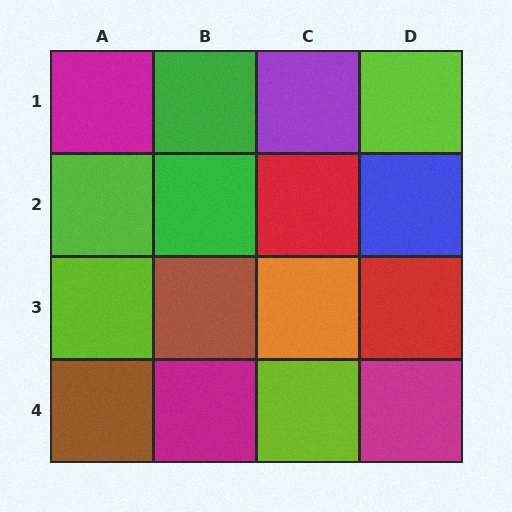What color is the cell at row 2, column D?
Blue.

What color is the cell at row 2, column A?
Lime.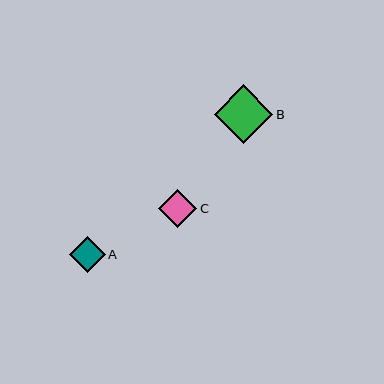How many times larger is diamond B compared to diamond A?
Diamond B is approximately 1.6 times the size of diamond A.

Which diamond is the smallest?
Diamond A is the smallest with a size of approximately 36 pixels.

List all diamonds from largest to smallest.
From largest to smallest: B, C, A.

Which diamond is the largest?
Diamond B is the largest with a size of approximately 58 pixels.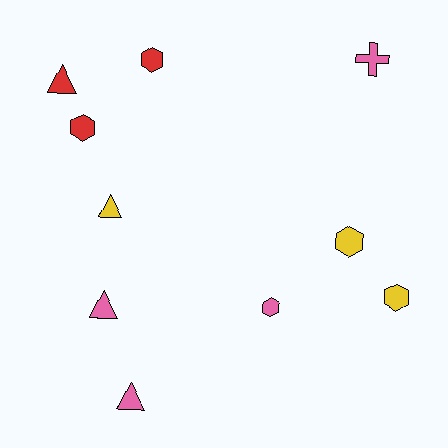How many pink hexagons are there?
There is 1 pink hexagon.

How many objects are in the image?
There are 10 objects.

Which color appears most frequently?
Pink, with 4 objects.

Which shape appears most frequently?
Hexagon, with 5 objects.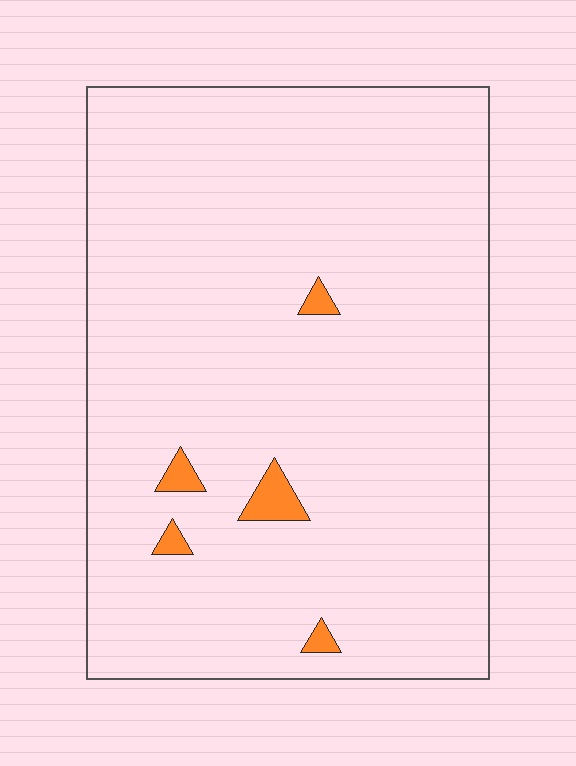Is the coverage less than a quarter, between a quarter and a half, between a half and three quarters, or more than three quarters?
Less than a quarter.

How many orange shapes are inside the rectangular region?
5.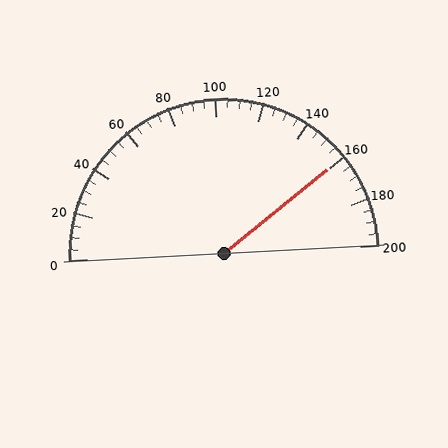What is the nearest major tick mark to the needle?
The nearest major tick mark is 160.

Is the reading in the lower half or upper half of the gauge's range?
The reading is in the upper half of the range (0 to 200).